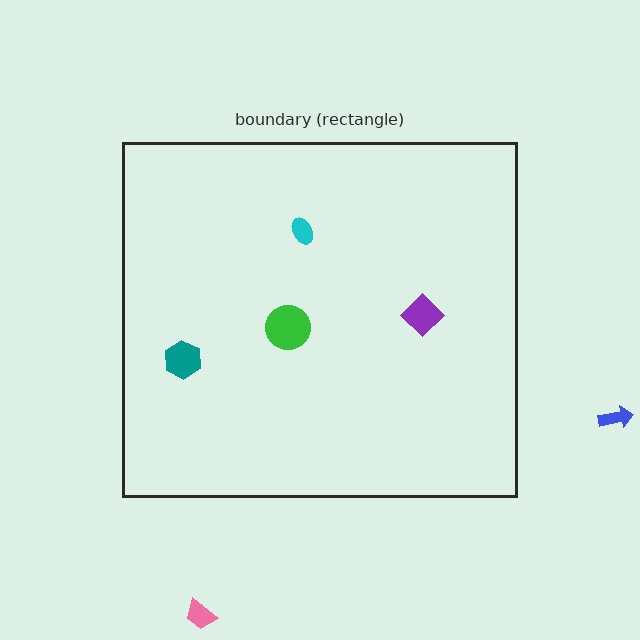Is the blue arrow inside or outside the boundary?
Outside.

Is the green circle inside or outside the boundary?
Inside.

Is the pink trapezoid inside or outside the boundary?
Outside.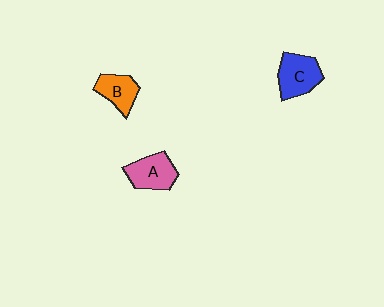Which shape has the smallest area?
Shape B (orange).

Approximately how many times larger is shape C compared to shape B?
Approximately 1.3 times.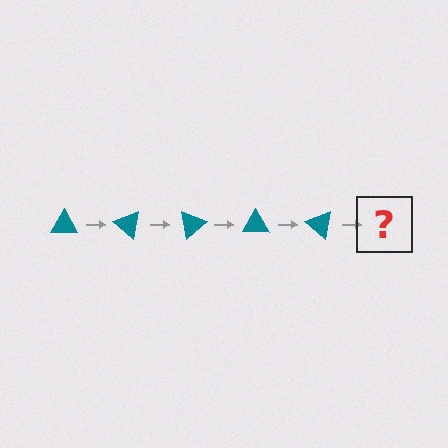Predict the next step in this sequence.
The next step is a teal triangle rotated 200 degrees.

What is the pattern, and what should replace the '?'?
The pattern is that the triangle rotates 40 degrees each step. The '?' should be a teal triangle rotated 200 degrees.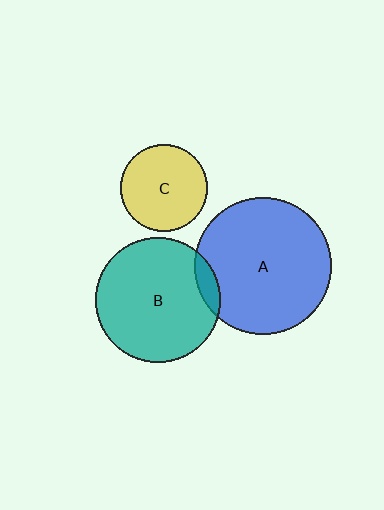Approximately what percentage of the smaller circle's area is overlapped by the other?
Approximately 10%.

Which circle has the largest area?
Circle A (blue).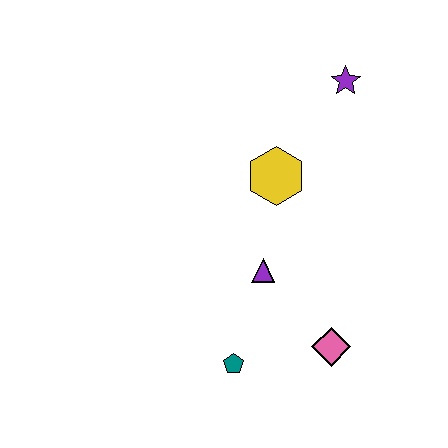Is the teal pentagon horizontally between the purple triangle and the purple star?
No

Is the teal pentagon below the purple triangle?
Yes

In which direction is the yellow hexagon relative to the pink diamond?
The yellow hexagon is above the pink diamond.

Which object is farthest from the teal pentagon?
The purple star is farthest from the teal pentagon.